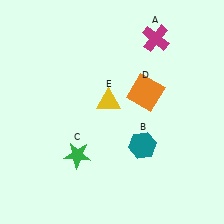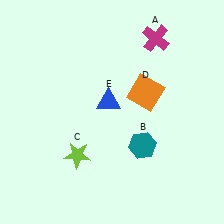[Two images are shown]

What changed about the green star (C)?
In Image 1, C is green. In Image 2, it changed to lime.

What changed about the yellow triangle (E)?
In Image 1, E is yellow. In Image 2, it changed to blue.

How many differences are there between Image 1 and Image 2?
There are 2 differences between the two images.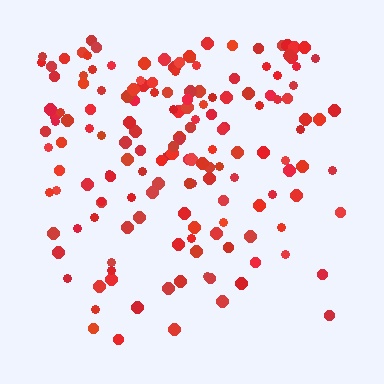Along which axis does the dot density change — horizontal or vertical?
Vertical.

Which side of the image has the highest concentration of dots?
The top.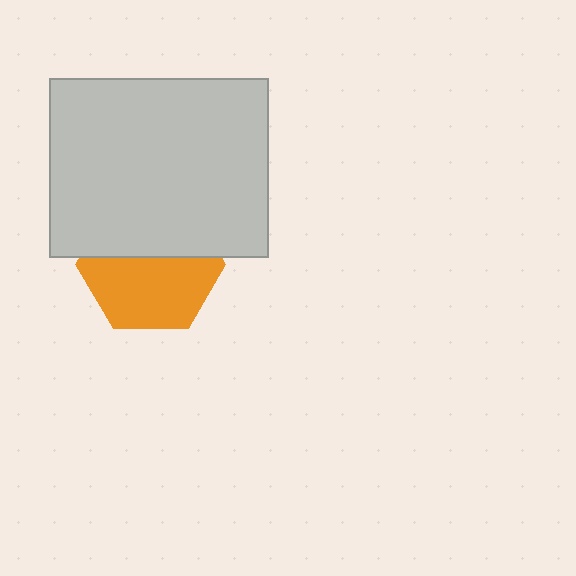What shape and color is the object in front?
The object in front is a light gray rectangle.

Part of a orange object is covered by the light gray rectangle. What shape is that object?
It is a hexagon.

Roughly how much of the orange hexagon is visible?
About half of it is visible (roughly 57%).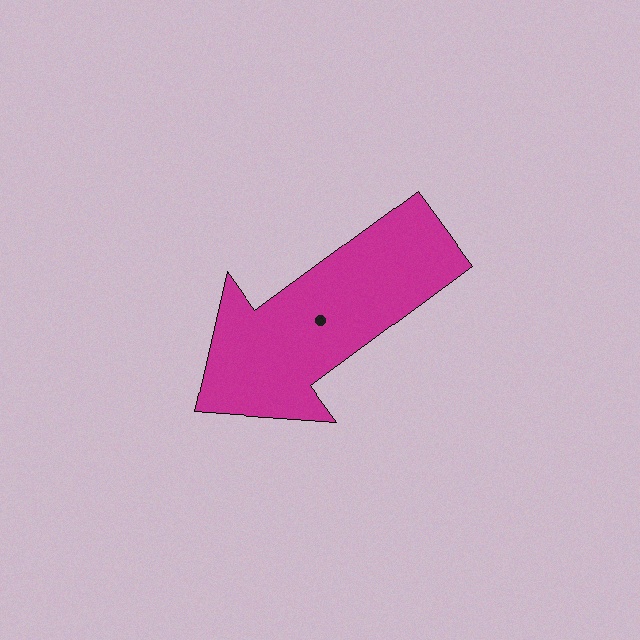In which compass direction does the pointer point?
Southwest.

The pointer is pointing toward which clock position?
Roughly 8 o'clock.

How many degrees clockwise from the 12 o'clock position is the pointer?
Approximately 233 degrees.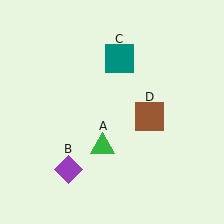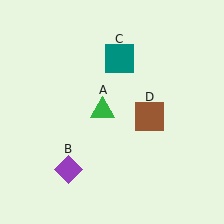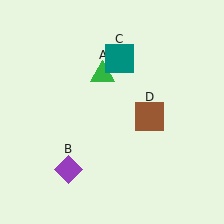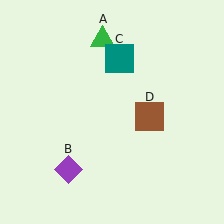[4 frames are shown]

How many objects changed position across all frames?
1 object changed position: green triangle (object A).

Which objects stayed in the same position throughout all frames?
Purple diamond (object B) and teal square (object C) and brown square (object D) remained stationary.